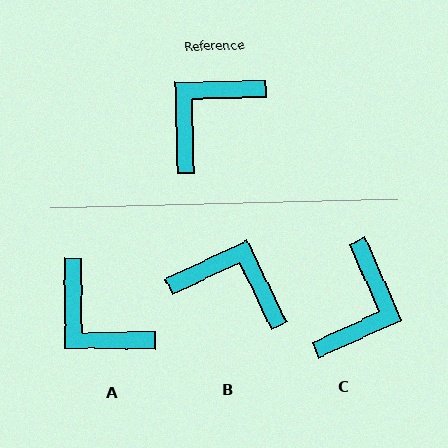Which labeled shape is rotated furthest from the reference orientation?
C, about 157 degrees away.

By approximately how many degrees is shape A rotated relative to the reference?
Approximately 89 degrees counter-clockwise.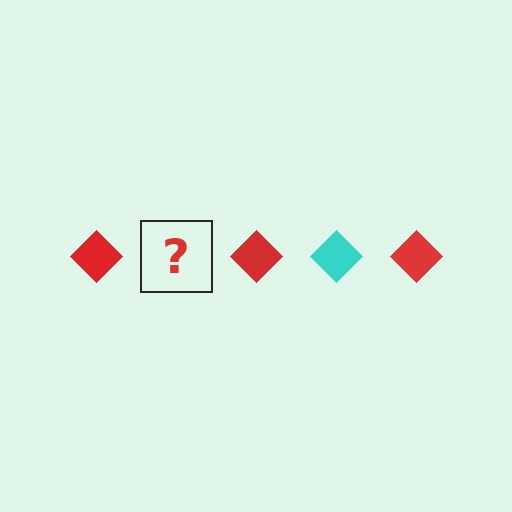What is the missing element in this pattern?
The missing element is a cyan diamond.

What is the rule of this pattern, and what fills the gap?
The rule is that the pattern cycles through red, cyan diamonds. The gap should be filled with a cyan diamond.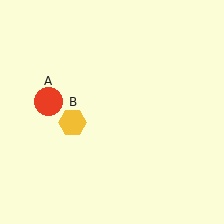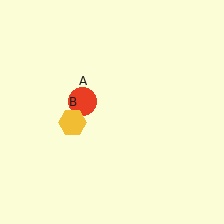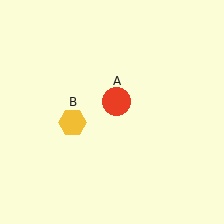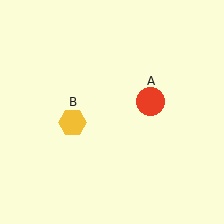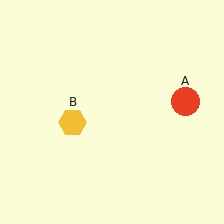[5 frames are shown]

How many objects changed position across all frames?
1 object changed position: red circle (object A).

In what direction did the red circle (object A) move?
The red circle (object A) moved right.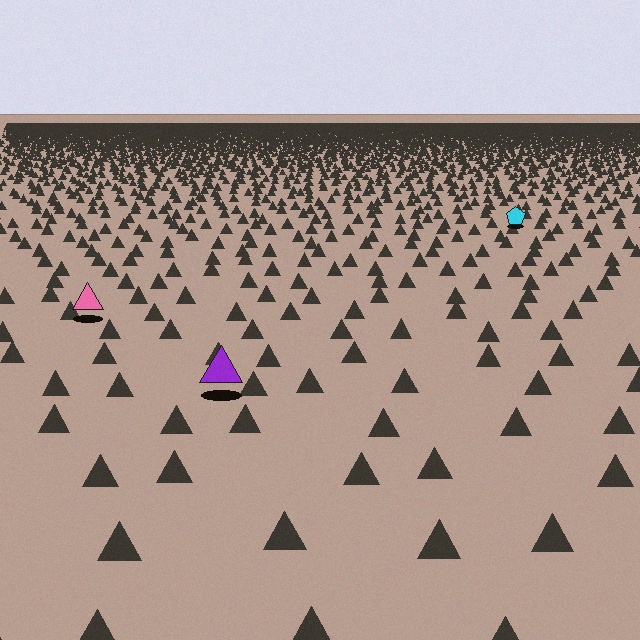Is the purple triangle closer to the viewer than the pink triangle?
Yes. The purple triangle is closer — you can tell from the texture gradient: the ground texture is coarser near it.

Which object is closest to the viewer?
The purple triangle is closest. The texture marks near it are larger and more spread out.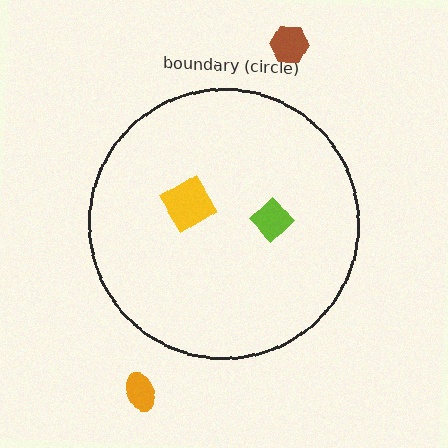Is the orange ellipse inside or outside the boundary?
Outside.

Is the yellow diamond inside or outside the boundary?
Inside.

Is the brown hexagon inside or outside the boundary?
Outside.